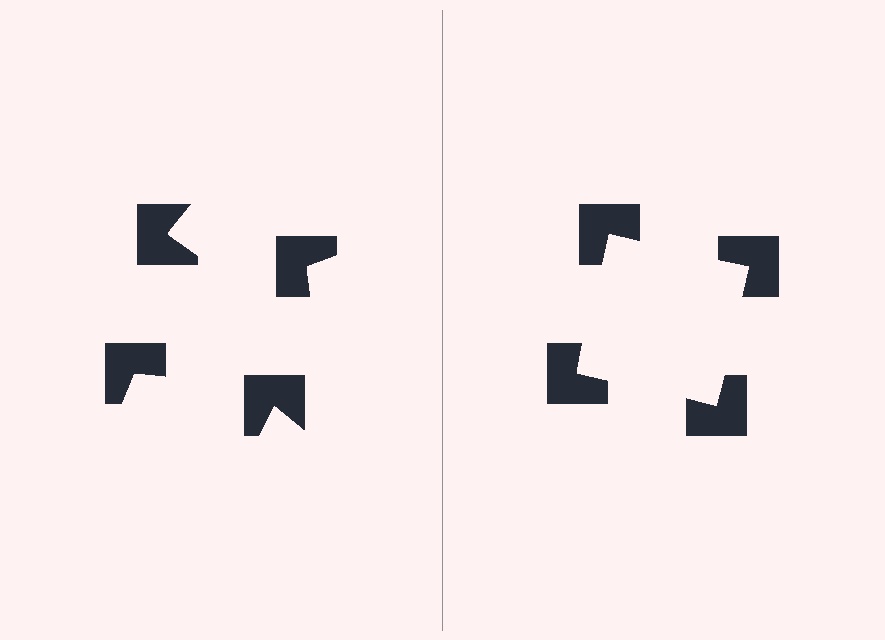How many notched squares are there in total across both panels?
8 — 4 on each side.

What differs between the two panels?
The notched squares are positioned identically on both sides; only the wedge orientations differ. On the right they align to a square; on the left they are misaligned.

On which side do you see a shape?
An illusory square appears on the right side. On the left side the wedge cuts are rotated, so no coherent shape forms.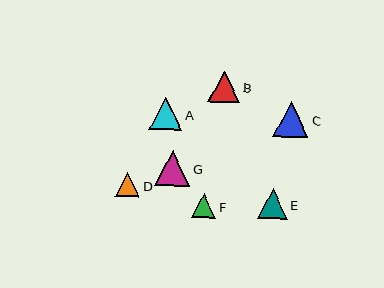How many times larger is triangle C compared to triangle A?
Triangle C is approximately 1.1 times the size of triangle A.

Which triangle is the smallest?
Triangle F is the smallest with a size of approximately 24 pixels.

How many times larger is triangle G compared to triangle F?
Triangle G is approximately 1.5 times the size of triangle F.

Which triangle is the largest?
Triangle C is the largest with a size of approximately 35 pixels.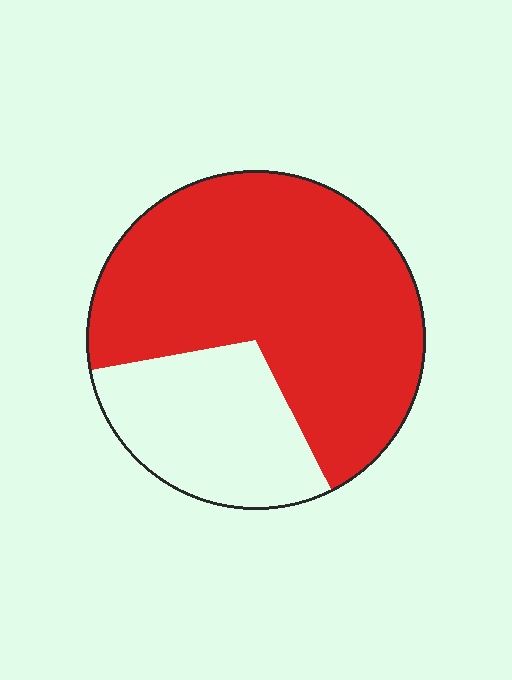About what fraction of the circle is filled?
About two thirds (2/3).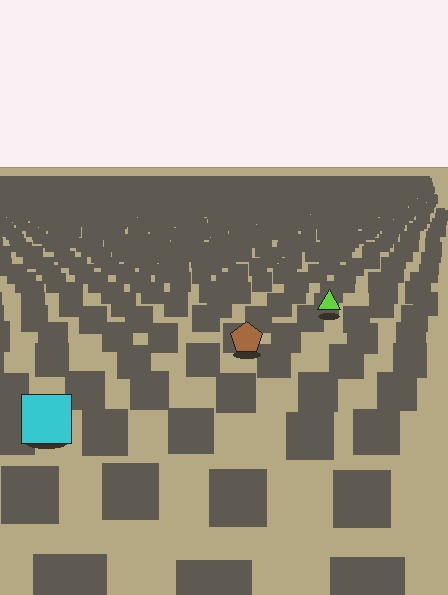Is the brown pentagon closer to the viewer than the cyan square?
No. The cyan square is closer — you can tell from the texture gradient: the ground texture is coarser near it.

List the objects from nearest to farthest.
From nearest to farthest: the cyan square, the brown pentagon, the lime triangle.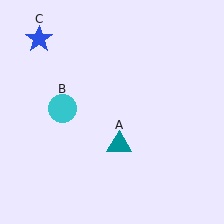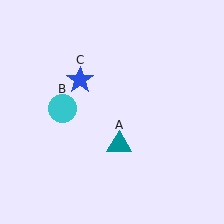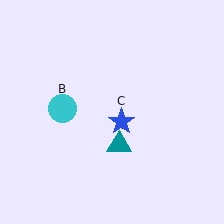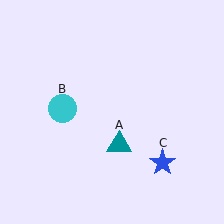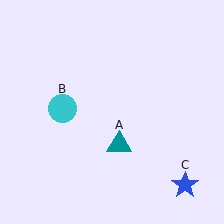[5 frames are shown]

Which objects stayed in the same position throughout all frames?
Teal triangle (object A) and cyan circle (object B) remained stationary.